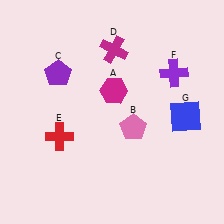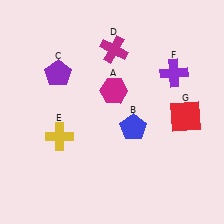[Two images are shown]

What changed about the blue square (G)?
In Image 1, G is blue. In Image 2, it changed to red.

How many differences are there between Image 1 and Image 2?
There are 3 differences between the two images.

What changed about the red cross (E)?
In Image 1, E is red. In Image 2, it changed to yellow.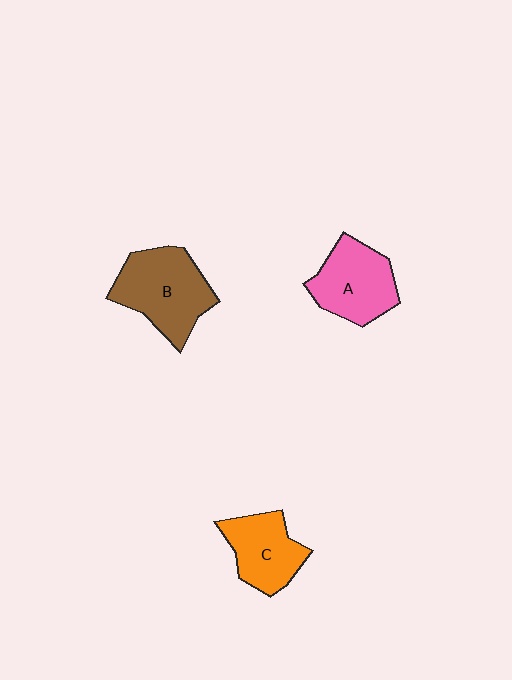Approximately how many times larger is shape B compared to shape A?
Approximately 1.2 times.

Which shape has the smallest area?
Shape C (orange).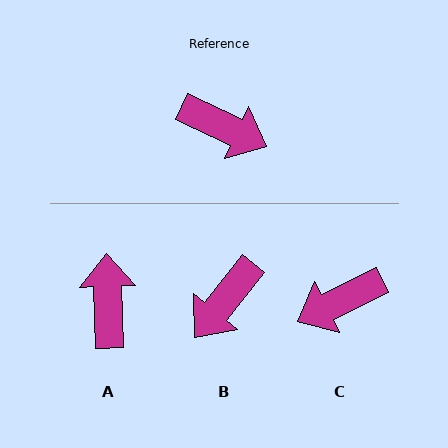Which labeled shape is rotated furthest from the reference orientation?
C, about 129 degrees away.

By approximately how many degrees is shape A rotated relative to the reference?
Approximately 117 degrees counter-clockwise.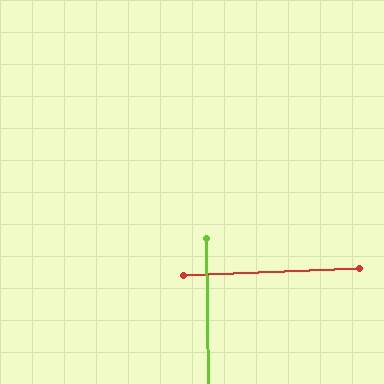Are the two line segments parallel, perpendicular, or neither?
Perpendicular — they meet at approximately 88°.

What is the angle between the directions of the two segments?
Approximately 88 degrees.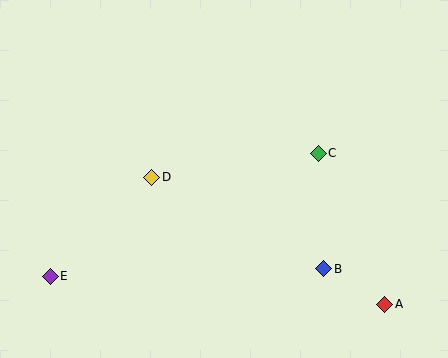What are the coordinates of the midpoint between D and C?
The midpoint between D and C is at (235, 165).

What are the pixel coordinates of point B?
Point B is at (324, 269).